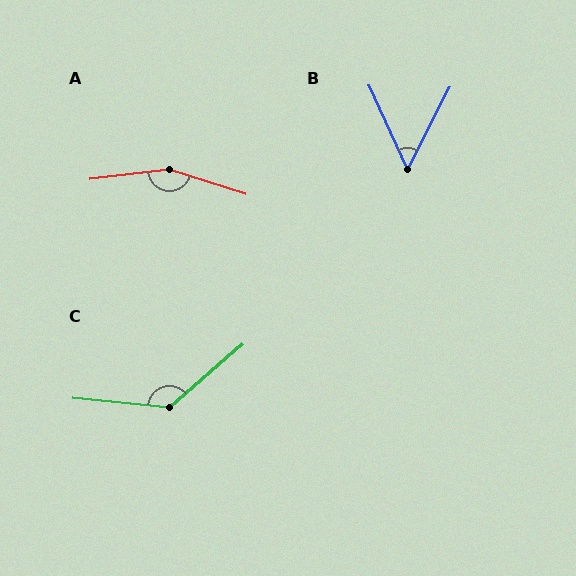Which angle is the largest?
A, at approximately 156 degrees.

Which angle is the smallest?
B, at approximately 52 degrees.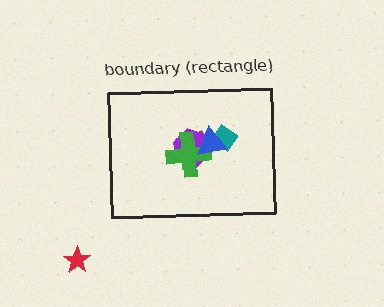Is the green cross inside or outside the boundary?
Inside.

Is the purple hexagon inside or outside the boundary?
Inside.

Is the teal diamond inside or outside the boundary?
Inside.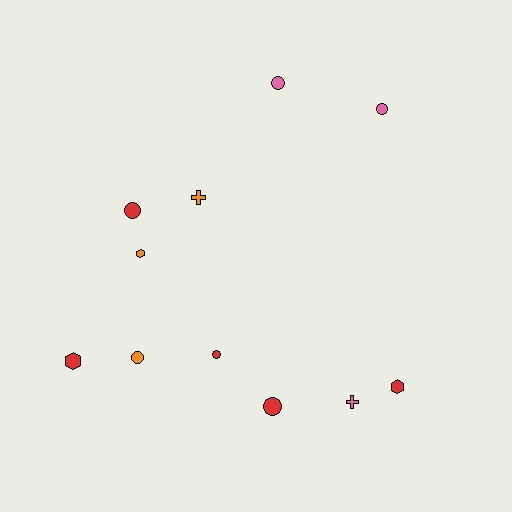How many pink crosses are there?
There is 1 pink cross.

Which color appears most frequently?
Red, with 5 objects.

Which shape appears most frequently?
Circle, with 6 objects.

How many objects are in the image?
There are 11 objects.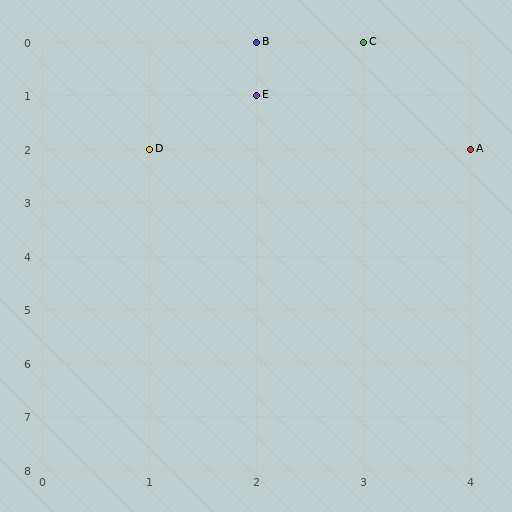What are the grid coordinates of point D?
Point D is at grid coordinates (1, 2).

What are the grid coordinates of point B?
Point B is at grid coordinates (2, 0).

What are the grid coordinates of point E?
Point E is at grid coordinates (2, 1).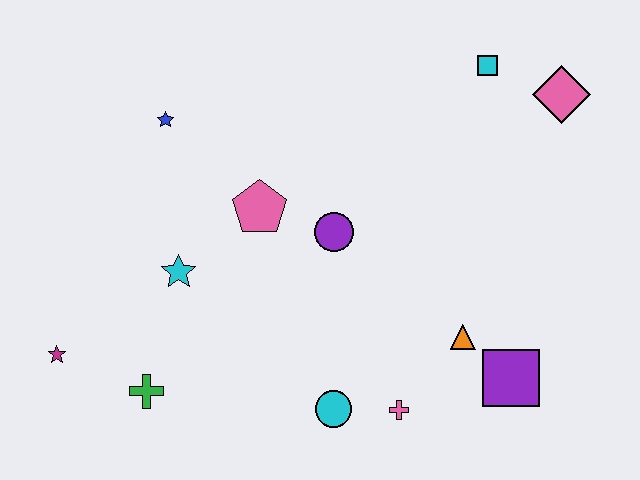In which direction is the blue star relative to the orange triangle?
The blue star is to the left of the orange triangle.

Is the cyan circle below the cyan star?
Yes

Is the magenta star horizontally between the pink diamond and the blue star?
No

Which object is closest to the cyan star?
The pink pentagon is closest to the cyan star.